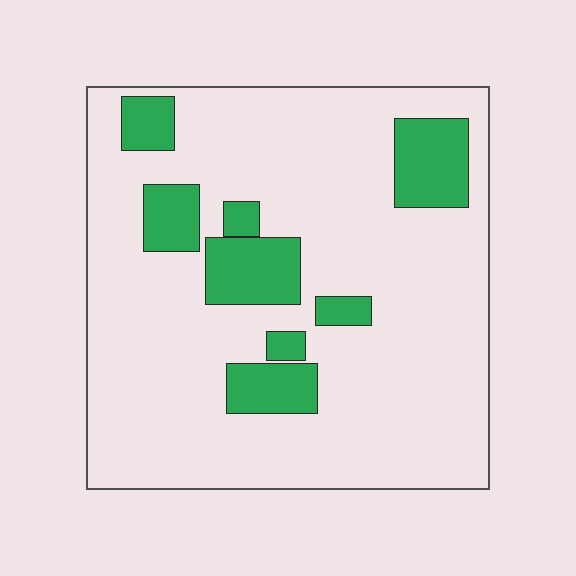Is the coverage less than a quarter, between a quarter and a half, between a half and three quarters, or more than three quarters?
Less than a quarter.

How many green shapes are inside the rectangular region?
8.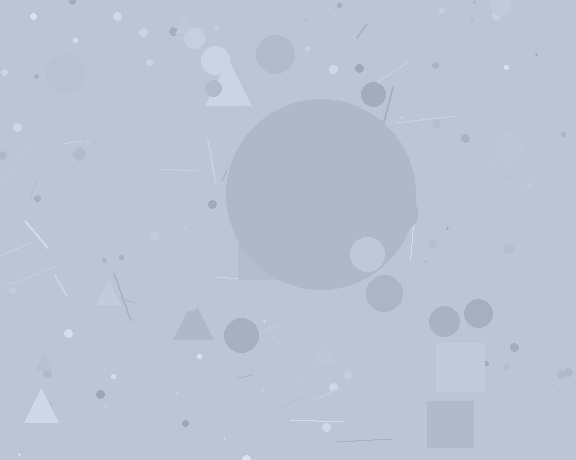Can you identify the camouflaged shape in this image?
The camouflaged shape is a circle.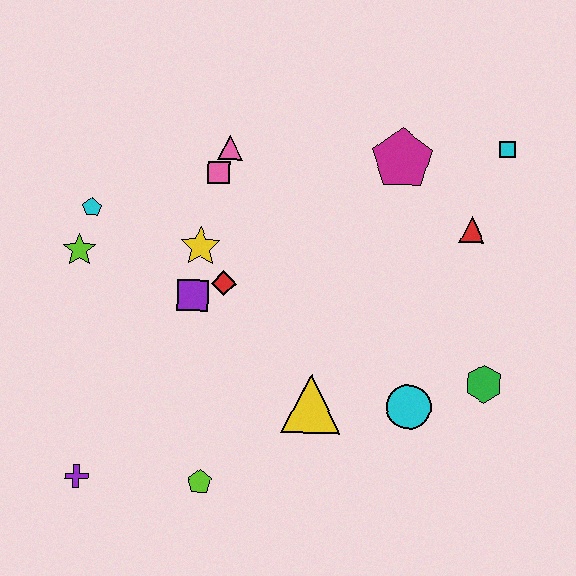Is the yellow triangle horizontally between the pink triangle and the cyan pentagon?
No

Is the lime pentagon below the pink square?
Yes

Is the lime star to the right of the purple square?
No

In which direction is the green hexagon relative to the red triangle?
The green hexagon is below the red triangle.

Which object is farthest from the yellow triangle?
The cyan square is farthest from the yellow triangle.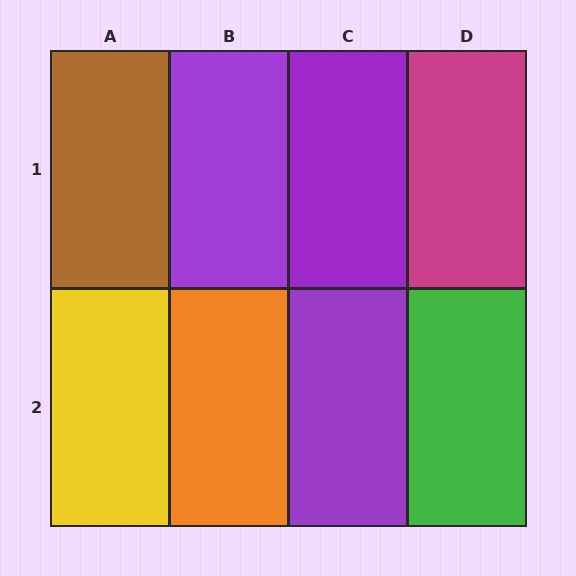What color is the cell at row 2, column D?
Green.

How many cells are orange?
1 cell is orange.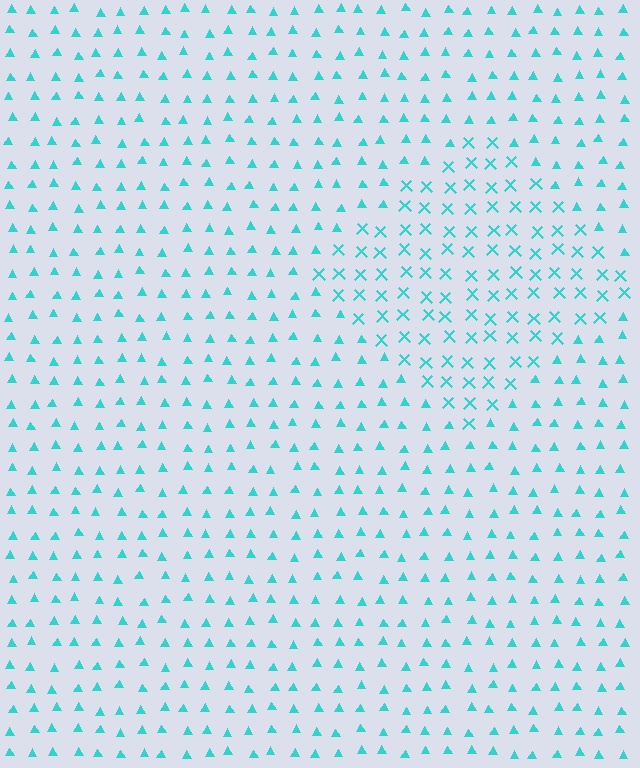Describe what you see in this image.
The image is filled with small cyan elements arranged in a uniform grid. A diamond-shaped region contains X marks, while the surrounding area contains triangles. The boundary is defined purely by the change in element shape.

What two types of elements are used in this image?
The image uses X marks inside the diamond region and triangles outside it.